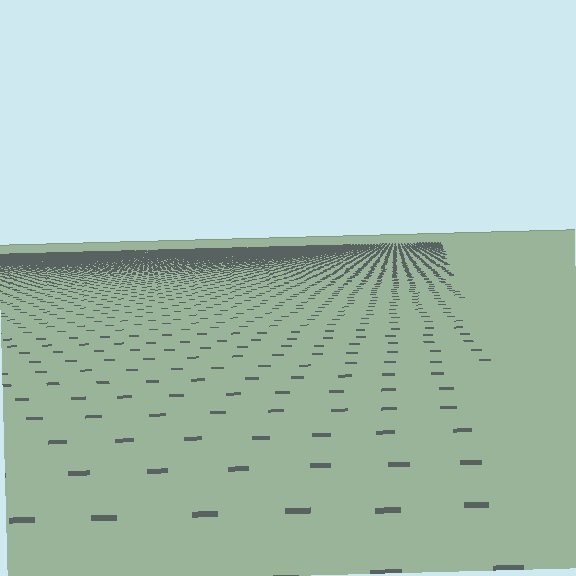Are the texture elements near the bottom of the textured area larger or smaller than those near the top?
Larger. Near the bottom, elements are closer to the viewer and appear at a bigger on-screen size.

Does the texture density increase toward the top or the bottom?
Density increases toward the top.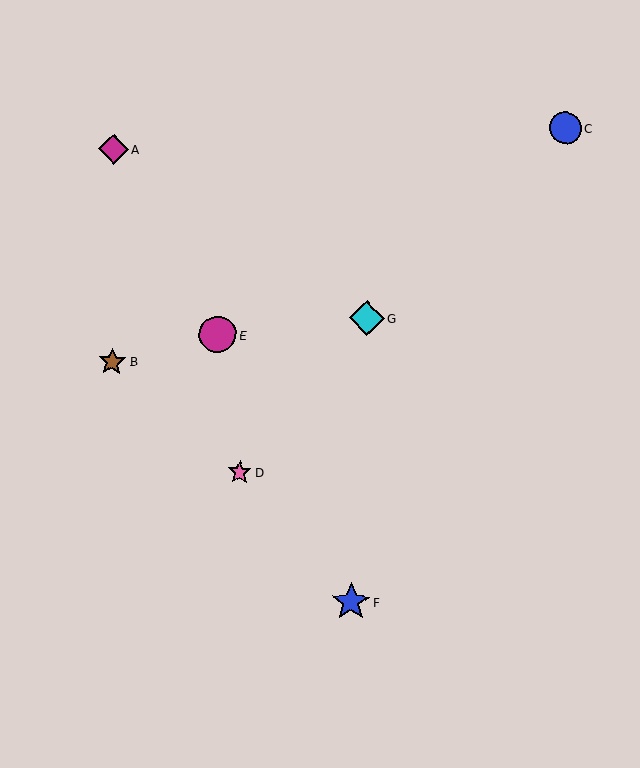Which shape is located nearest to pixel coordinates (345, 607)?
The blue star (labeled F) at (351, 602) is nearest to that location.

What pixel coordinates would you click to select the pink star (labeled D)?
Click at (240, 472) to select the pink star D.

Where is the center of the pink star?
The center of the pink star is at (240, 472).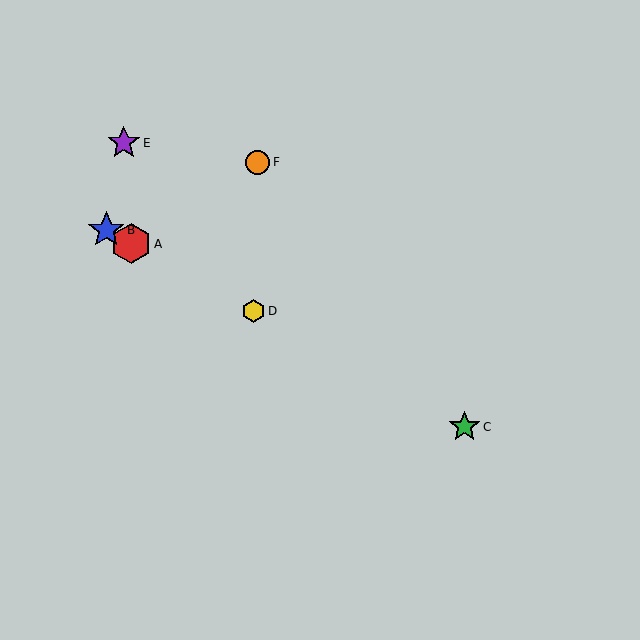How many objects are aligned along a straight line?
4 objects (A, B, C, D) are aligned along a straight line.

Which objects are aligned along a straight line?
Objects A, B, C, D are aligned along a straight line.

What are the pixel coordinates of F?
Object F is at (257, 162).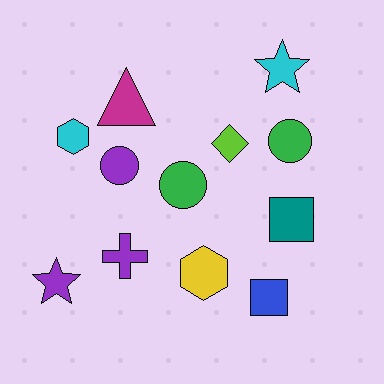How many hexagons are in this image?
There are 2 hexagons.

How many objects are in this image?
There are 12 objects.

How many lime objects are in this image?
There is 1 lime object.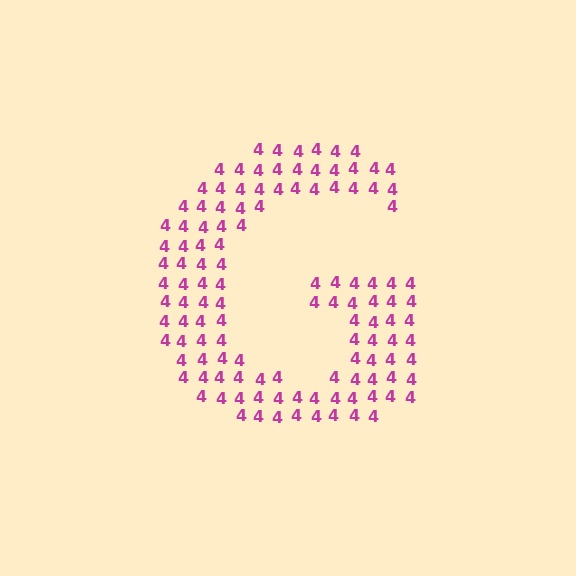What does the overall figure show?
The overall figure shows the letter G.